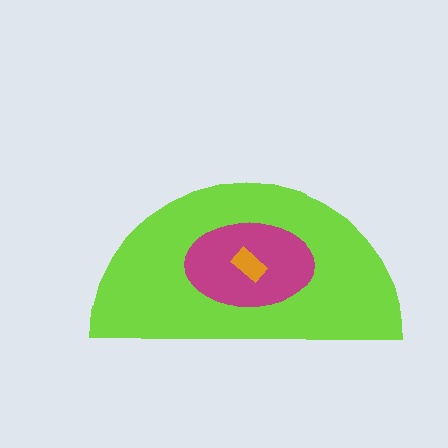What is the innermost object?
The orange rectangle.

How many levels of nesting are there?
3.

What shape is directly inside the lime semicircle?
The magenta ellipse.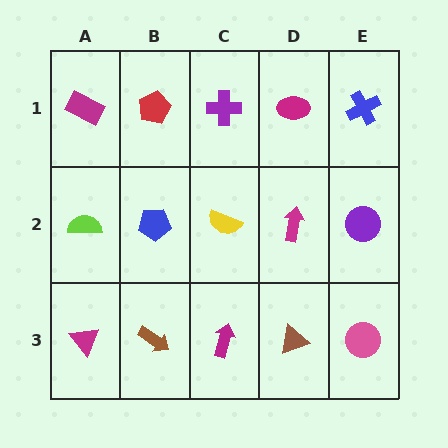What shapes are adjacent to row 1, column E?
A purple circle (row 2, column E), a magenta ellipse (row 1, column D).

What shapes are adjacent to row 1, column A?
A lime semicircle (row 2, column A), a red pentagon (row 1, column B).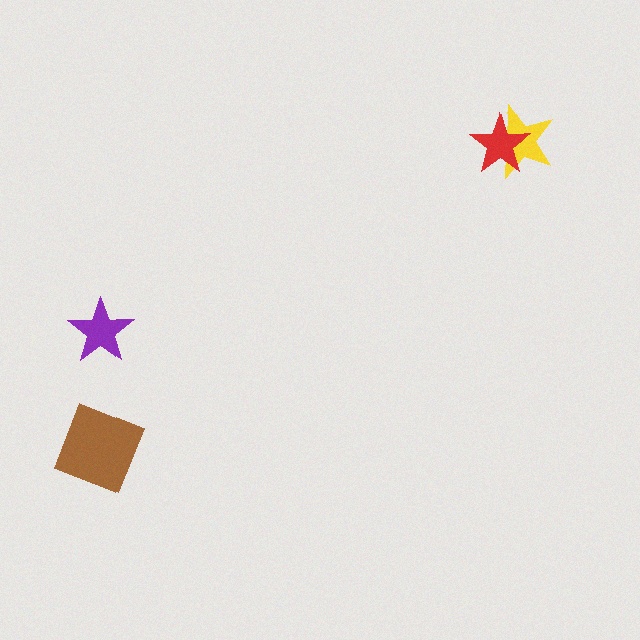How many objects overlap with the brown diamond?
0 objects overlap with the brown diamond.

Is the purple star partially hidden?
No, no other shape covers it.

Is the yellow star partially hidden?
Yes, it is partially covered by another shape.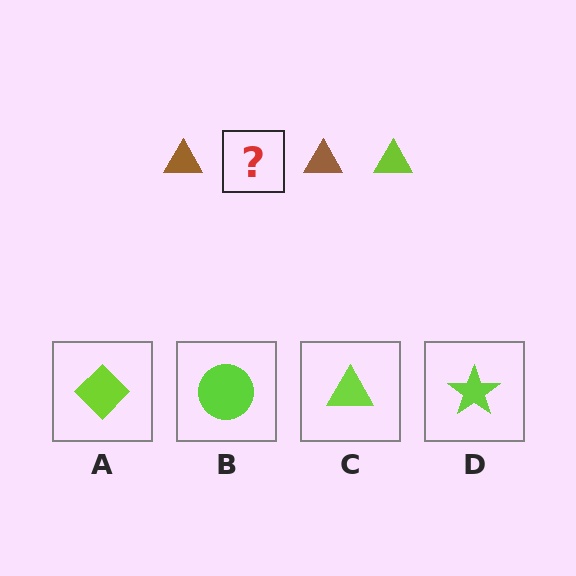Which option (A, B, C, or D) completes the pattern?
C.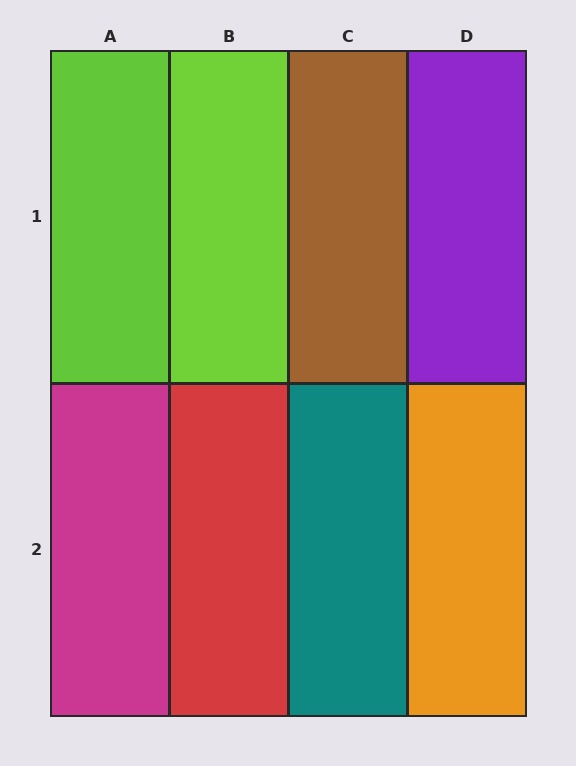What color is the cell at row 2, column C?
Teal.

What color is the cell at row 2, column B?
Red.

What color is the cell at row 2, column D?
Orange.